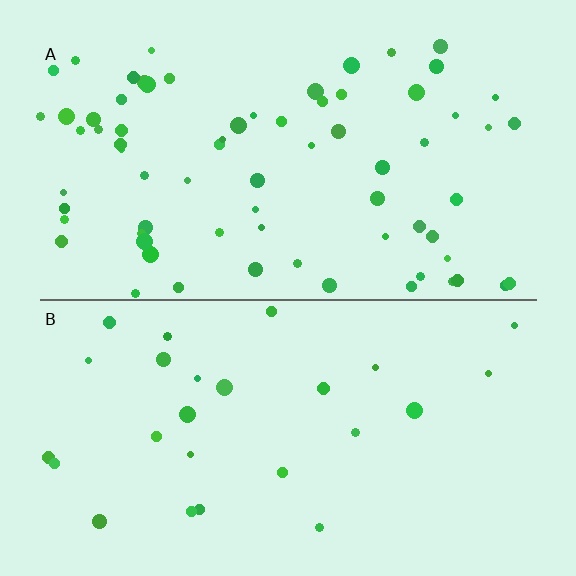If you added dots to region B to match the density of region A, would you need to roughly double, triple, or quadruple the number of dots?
Approximately triple.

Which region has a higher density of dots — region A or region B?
A (the top).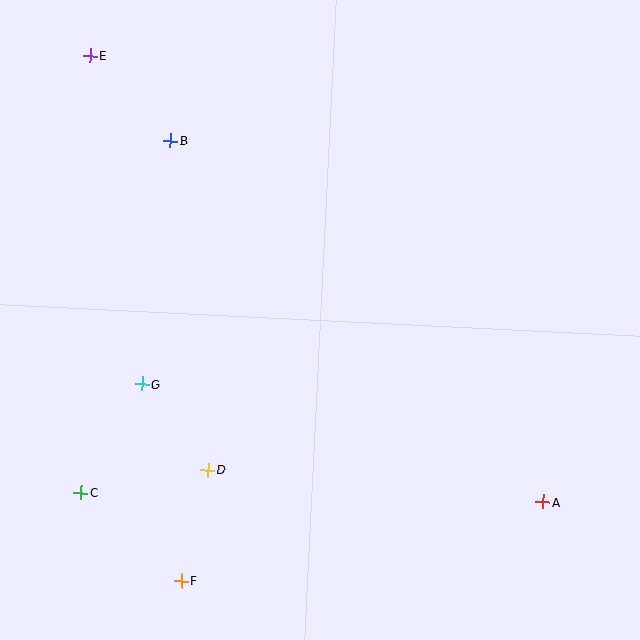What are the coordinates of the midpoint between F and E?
The midpoint between F and E is at (136, 318).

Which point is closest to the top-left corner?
Point E is closest to the top-left corner.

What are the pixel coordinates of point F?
Point F is at (181, 581).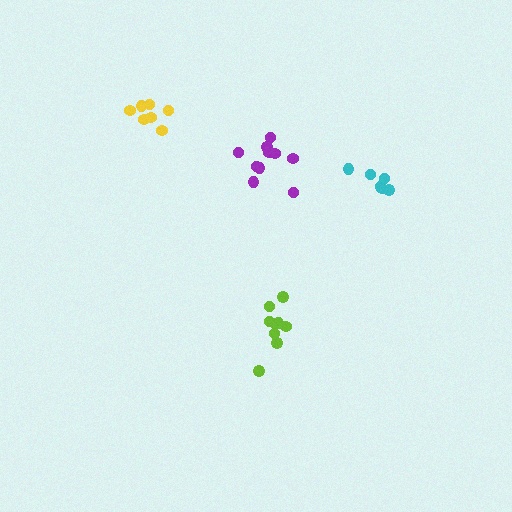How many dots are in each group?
Group 1: 7 dots, Group 2: 9 dots, Group 3: 10 dots, Group 4: 6 dots (32 total).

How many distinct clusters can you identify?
There are 4 distinct clusters.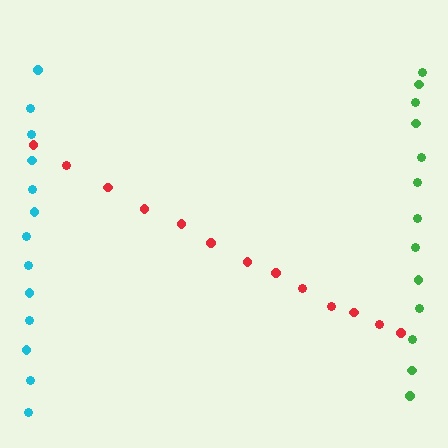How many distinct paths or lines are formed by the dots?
There are 3 distinct paths.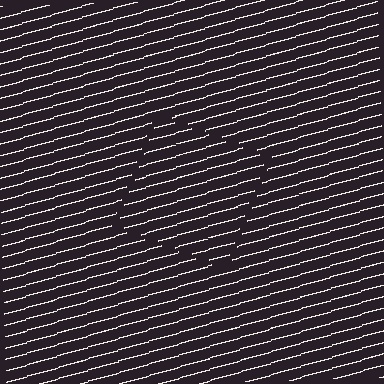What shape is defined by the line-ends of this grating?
An illusory square. The interior of the shape contains the same grating, shifted by half a period — the contour is defined by the phase discontinuity where line-ends from the inner and outer gratings abut.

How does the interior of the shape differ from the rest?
The interior of the shape contains the same grating, shifted by half a period — the contour is defined by the phase discontinuity where line-ends from the inner and outer gratings abut.